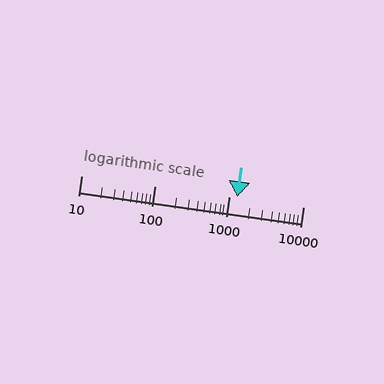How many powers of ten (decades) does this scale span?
The scale spans 3 decades, from 10 to 10000.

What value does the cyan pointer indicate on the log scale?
The pointer indicates approximately 1300.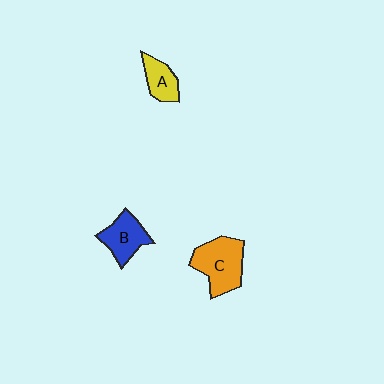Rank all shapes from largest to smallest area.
From largest to smallest: C (orange), B (blue), A (yellow).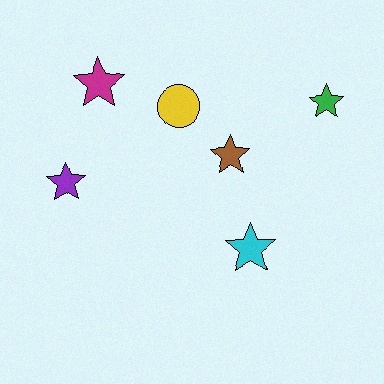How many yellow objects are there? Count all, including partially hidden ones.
There is 1 yellow object.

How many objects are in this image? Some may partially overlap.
There are 6 objects.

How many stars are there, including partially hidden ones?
There are 5 stars.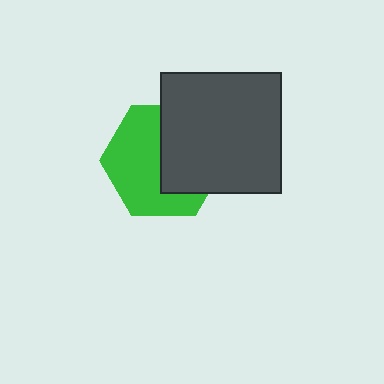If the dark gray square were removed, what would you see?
You would see the complete green hexagon.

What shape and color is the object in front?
The object in front is a dark gray square.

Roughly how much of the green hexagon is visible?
About half of it is visible (roughly 55%).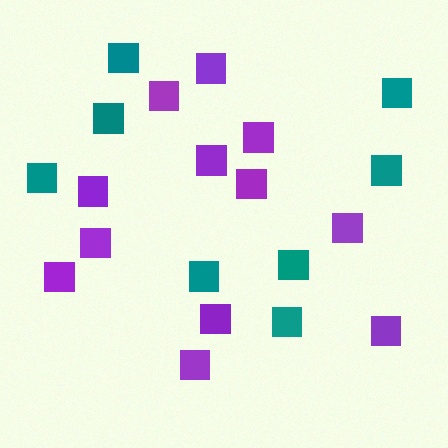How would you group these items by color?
There are 2 groups: one group of teal squares (8) and one group of purple squares (12).